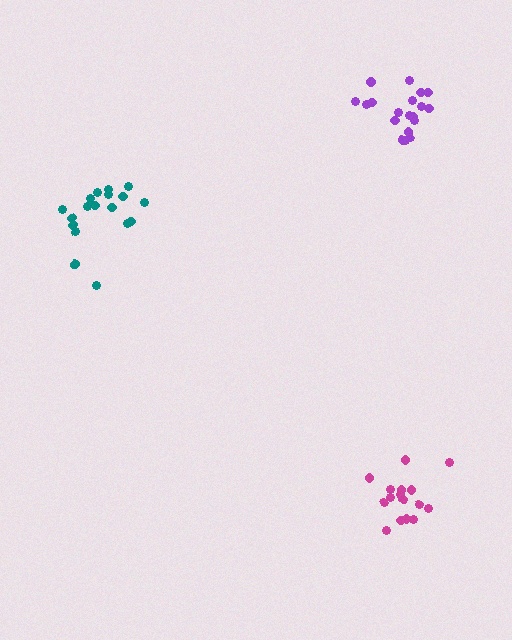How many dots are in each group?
Group 1: 18 dots, Group 2: 16 dots, Group 3: 19 dots (53 total).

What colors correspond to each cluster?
The clusters are colored: teal, magenta, purple.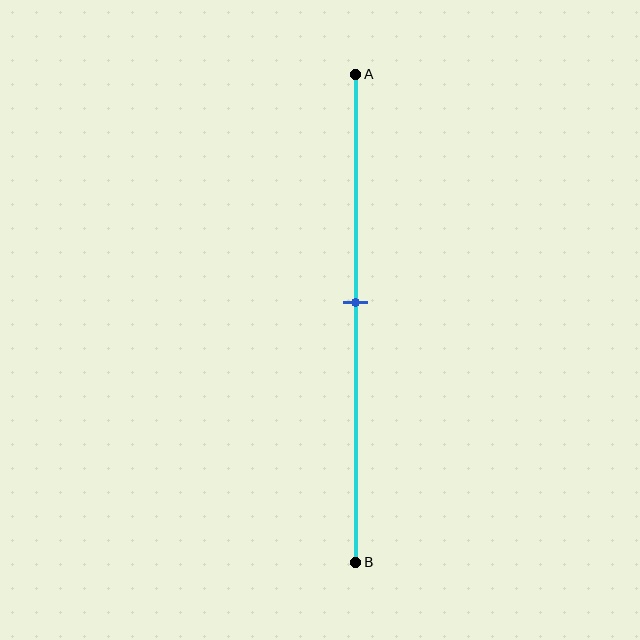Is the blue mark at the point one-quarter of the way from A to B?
No, the mark is at about 45% from A, not at the 25% one-quarter point.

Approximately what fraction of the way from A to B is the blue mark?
The blue mark is approximately 45% of the way from A to B.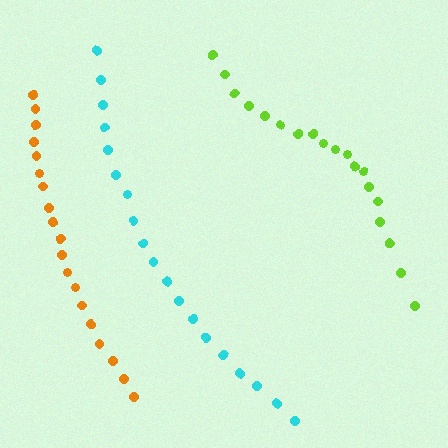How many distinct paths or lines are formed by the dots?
There are 3 distinct paths.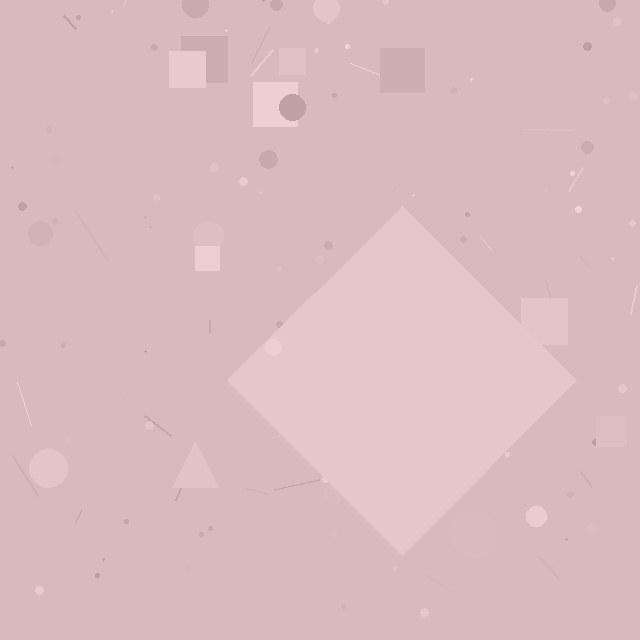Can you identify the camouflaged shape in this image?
The camouflaged shape is a diamond.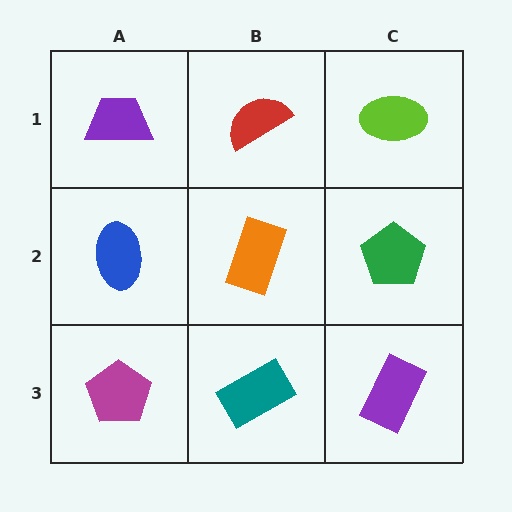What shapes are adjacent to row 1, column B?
An orange rectangle (row 2, column B), a purple trapezoid (row 1, column A), a lime ellipse (row 1, column C).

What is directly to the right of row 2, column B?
A green pentagon.